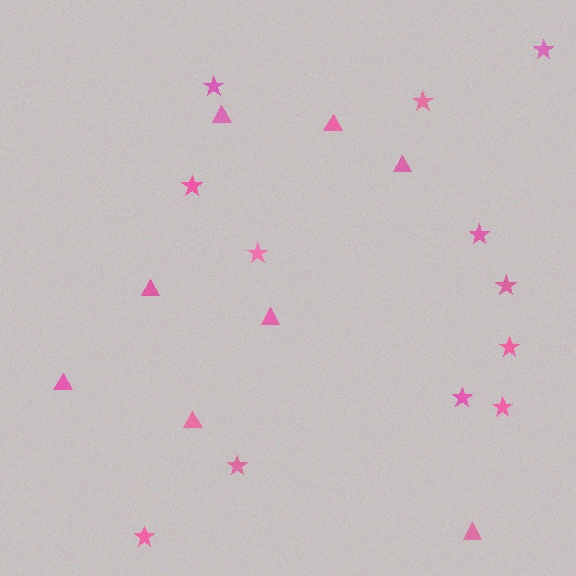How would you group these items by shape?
There are 2 groups: one group of stars (12) and one group of triangles (8).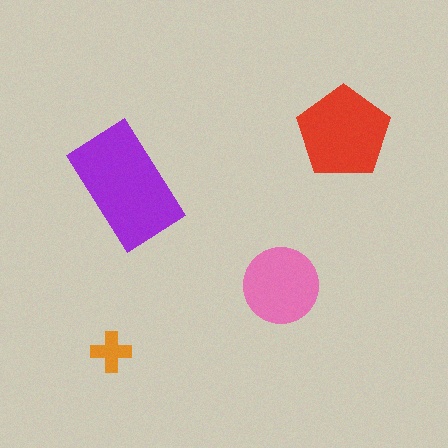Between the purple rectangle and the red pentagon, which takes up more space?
The purple rectangle.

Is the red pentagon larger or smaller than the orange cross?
Larger.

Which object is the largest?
The purple rectangle.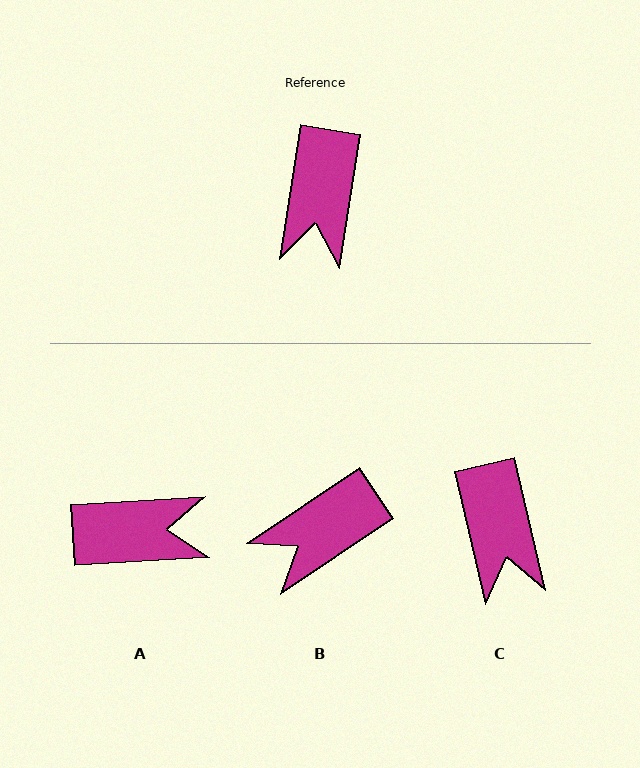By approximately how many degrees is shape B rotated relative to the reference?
Approximately 47 degrees clockwise.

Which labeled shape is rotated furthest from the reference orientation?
A, about 103 degrees away.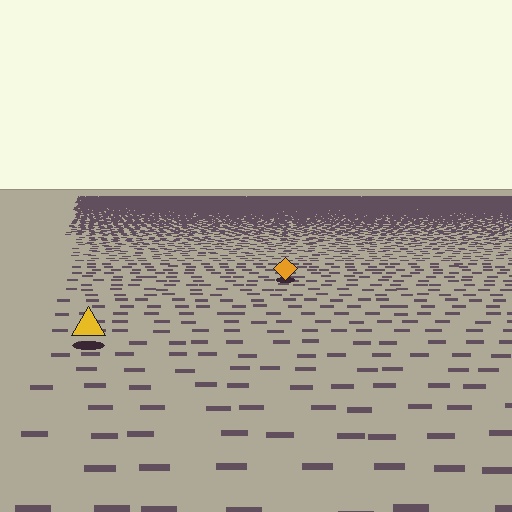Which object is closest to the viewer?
The yellow triangle is closest. The texture marks near it are larger and more spread out.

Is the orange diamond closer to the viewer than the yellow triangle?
No. The yellow triangle is closer — you can tell from the texture gradient: the ground texture is coarser near it.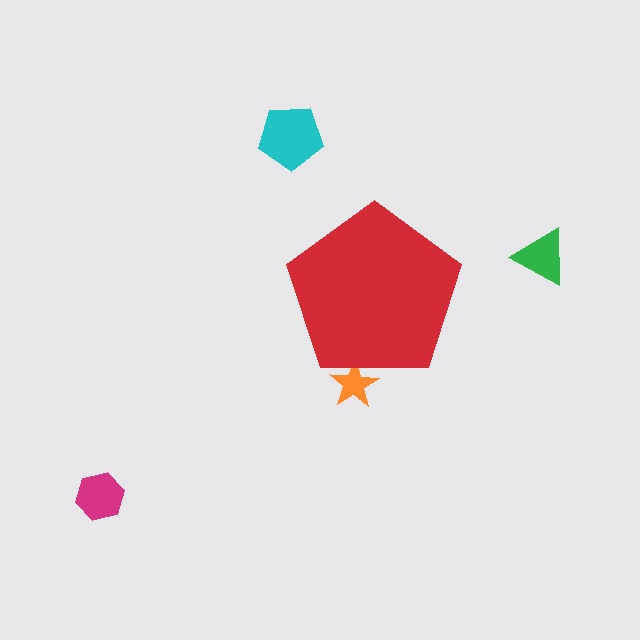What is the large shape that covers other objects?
A red pentagon.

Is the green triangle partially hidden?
No, the green triangle is fully visible.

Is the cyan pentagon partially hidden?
No, the cyan pentagon is fully visible.